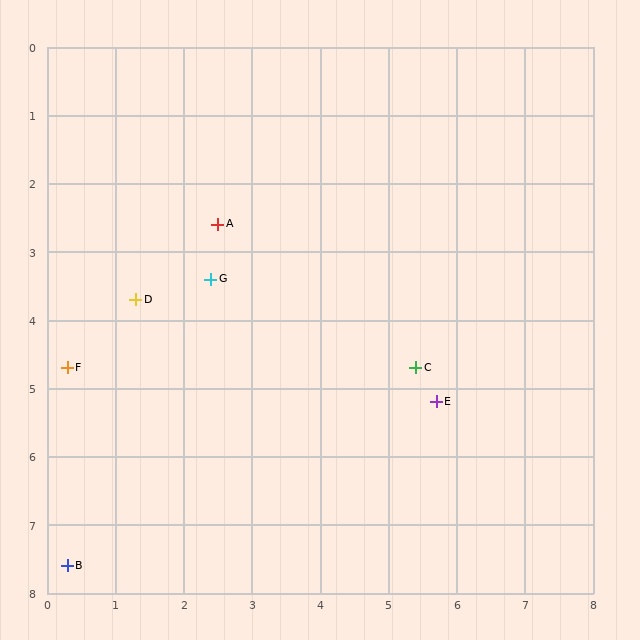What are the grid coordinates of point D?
Point D is at approximately (1.3, 3.7).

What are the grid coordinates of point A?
Point A is at approximately (2.5, 2.6).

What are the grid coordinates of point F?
Point F is at approximately (0.3, 4.7).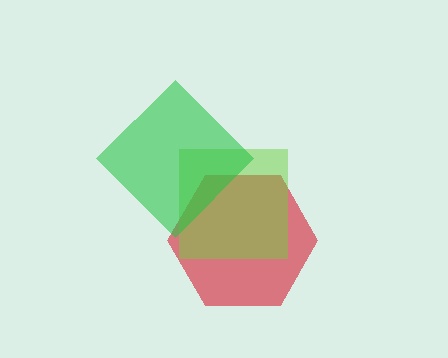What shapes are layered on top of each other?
The layered shapes are: a red hexagon, a lime square, a green diamond.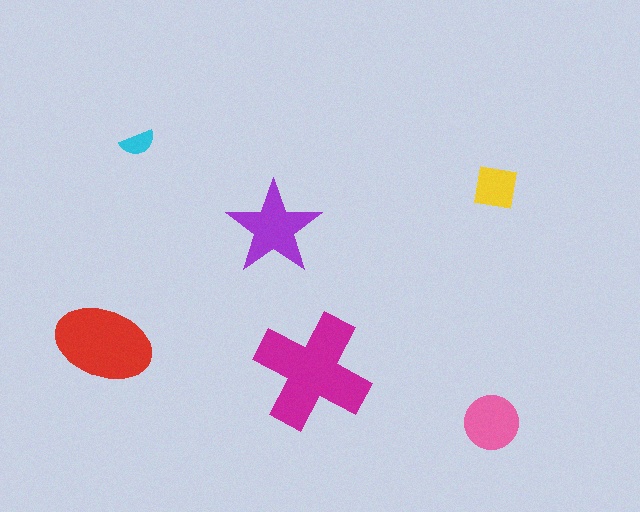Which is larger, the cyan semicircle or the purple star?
The purple star.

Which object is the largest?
The magenta cross.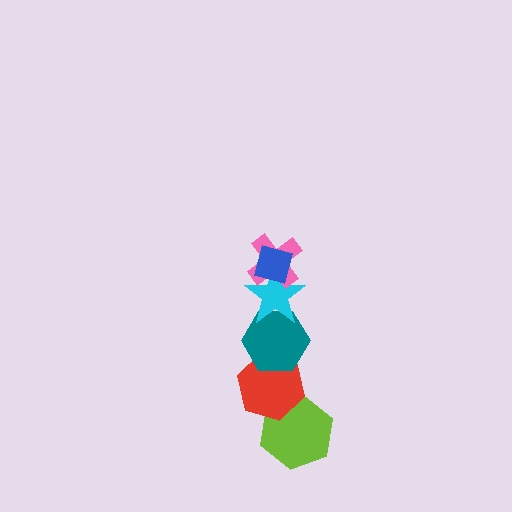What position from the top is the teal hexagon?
The teal hexagon is 4th from the top.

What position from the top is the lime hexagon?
The lime hexagon is 6th from the top.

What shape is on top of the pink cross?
The blue diamond is on top of the pink cross.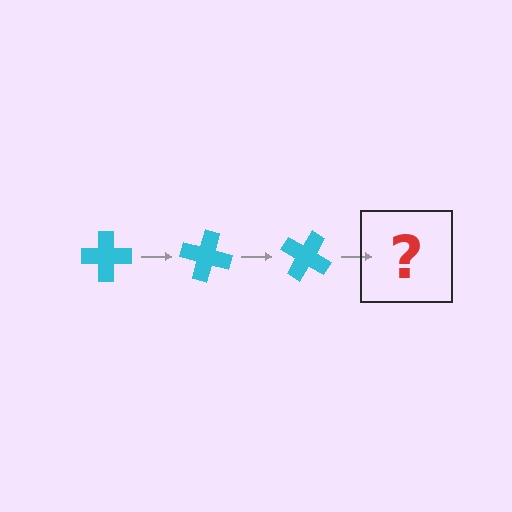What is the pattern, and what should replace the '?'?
The pattern is that the cross rotates 15 degrees each step. The '?' should be a cyan cross rotated 45 degrees.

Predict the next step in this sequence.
The next step is a cyan cross rotated 45 degrees.